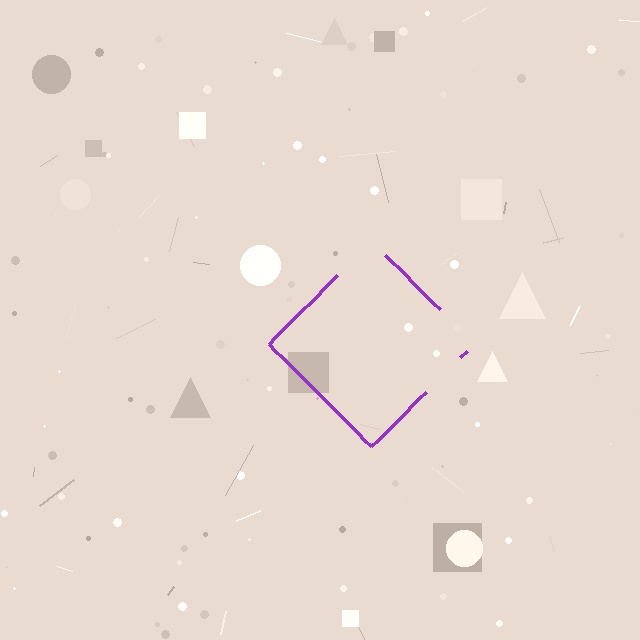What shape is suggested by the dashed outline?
The dashed outline suggests a diamond.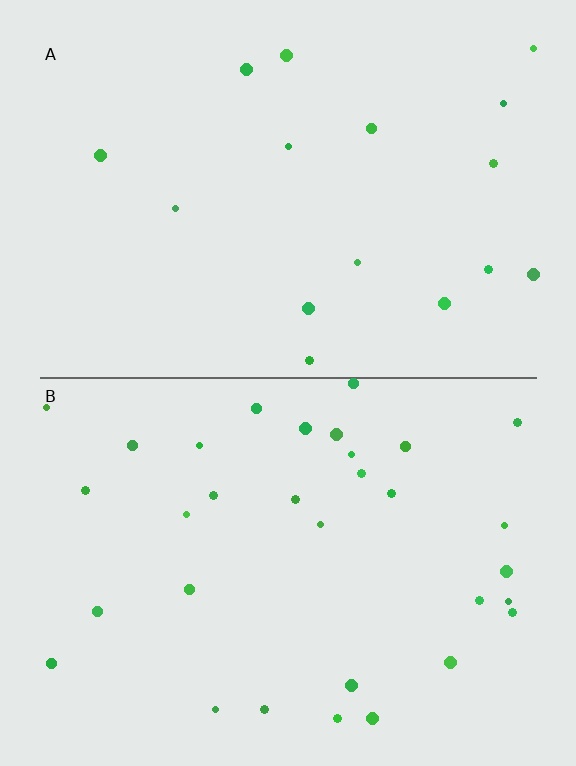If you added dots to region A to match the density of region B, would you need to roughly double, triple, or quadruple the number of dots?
Approximately double.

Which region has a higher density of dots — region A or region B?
B (the bottom).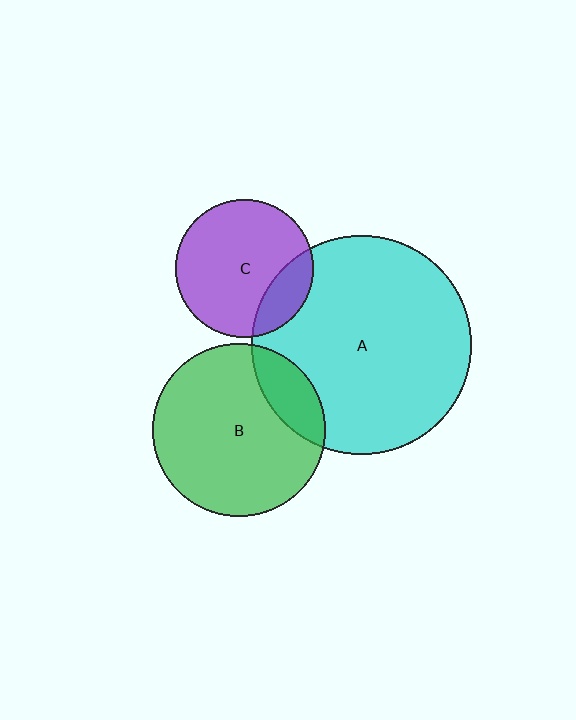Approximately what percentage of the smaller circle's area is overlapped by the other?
Approximately 15%.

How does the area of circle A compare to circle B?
Approximately 1.6 times.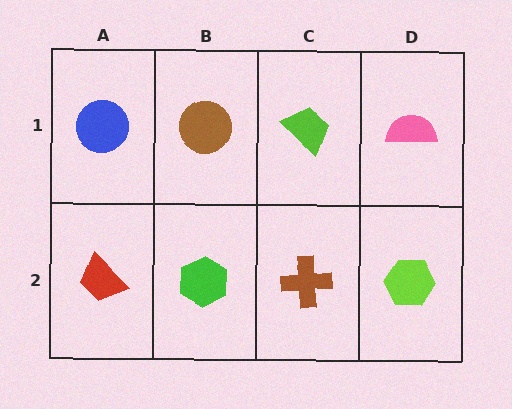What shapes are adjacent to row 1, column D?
A lime hexagon (row 2, column D), a lime trapezoid (row 1, column C).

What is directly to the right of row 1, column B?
A lime trapezoid.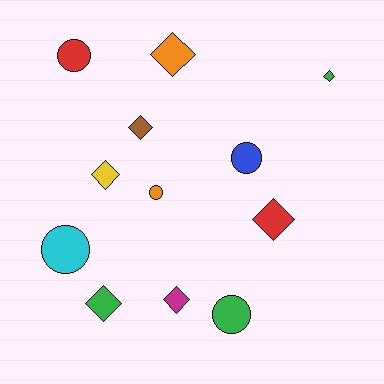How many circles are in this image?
There are 5 circles.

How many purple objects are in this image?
There are no purple objects.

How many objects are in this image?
There are 12 objects.